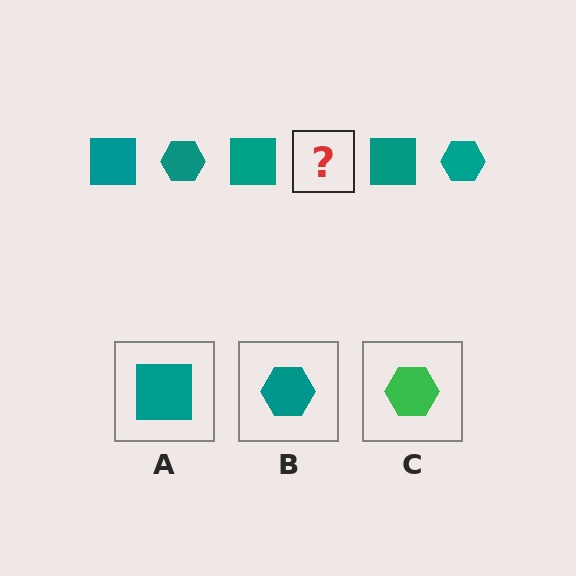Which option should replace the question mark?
Option B.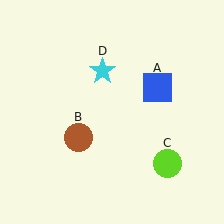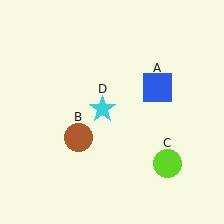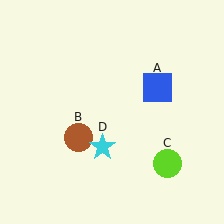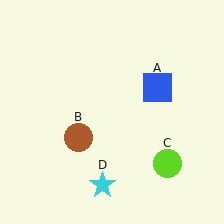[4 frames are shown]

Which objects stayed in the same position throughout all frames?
Blue square (object A) and brown circle (object B) and lime circle (object C) remained stationary.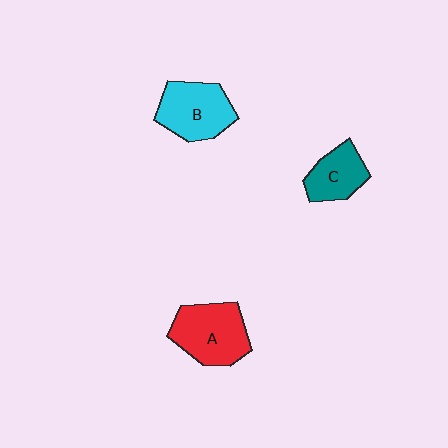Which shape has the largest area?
Shape A (red).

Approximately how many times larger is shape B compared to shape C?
Approximately 1.4 times.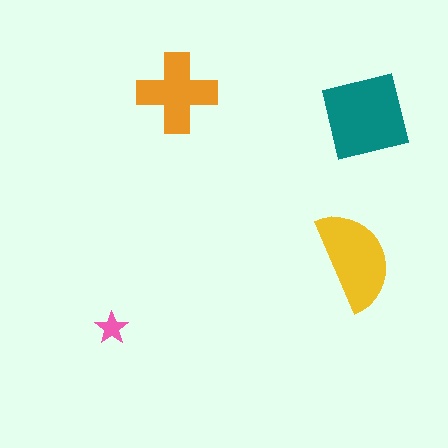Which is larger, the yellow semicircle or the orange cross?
The yellow semicircle.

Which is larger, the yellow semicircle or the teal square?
The teal square.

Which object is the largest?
The teal square.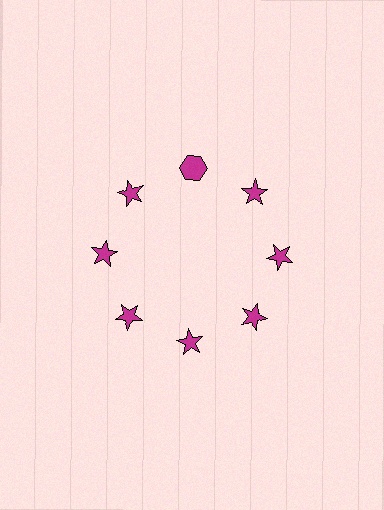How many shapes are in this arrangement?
There are 8 shapes arranged in a ring pattern.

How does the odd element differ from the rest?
It has a different shape: hexagon instead of star.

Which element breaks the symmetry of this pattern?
The magenta hexagon at roughly the 12 o'clock position breaks the symmetry. All other shapes are magenta stars.